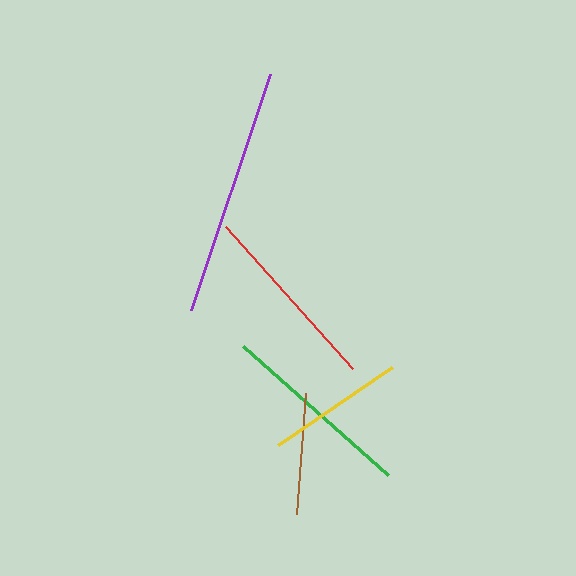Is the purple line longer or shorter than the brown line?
The purple line is longer than the brown line.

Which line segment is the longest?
The purple line is the longest at approximately 249 pixels.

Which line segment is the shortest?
The brown line is the shortest at approximately 122 pixels.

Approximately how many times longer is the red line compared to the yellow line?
The red line is approximately 1.4 times the length of the yellow line.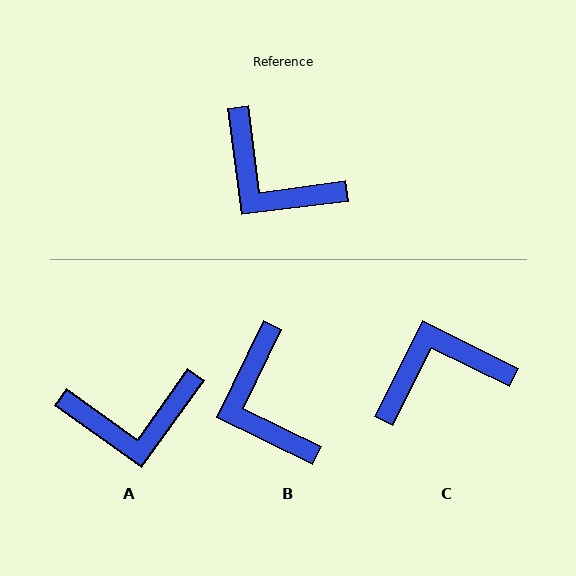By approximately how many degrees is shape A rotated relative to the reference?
Approximately 47 degrees counter-clockwise.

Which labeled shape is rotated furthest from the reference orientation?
C, about 124 degrees away.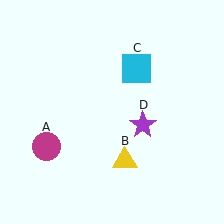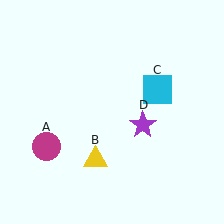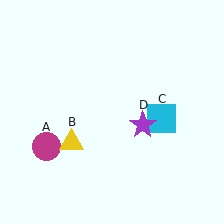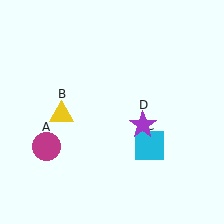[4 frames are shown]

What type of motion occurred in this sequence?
The yellow triangle (object B), cyan square (object C) rotated clockwise around the center of the scene.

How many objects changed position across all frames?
2 objects changed position: yellow triangle (object B), cyan square (object C).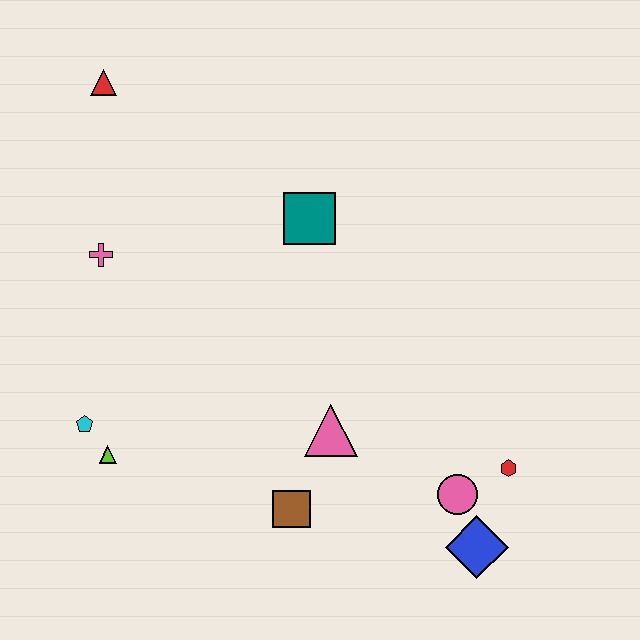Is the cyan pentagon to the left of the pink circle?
Yes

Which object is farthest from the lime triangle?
The red hexagon is farthest from the lime triangle.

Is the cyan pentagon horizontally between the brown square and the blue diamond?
No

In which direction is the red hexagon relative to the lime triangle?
The red hexagon is to the right of the lime triangle.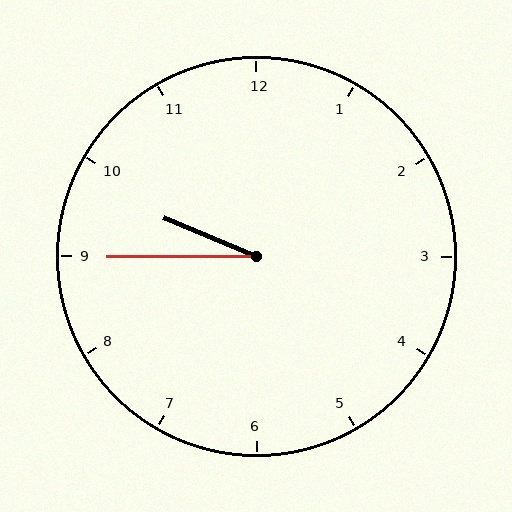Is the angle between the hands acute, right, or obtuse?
It is acute.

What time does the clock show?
9:45.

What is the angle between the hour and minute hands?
Approximately 22 degrees.